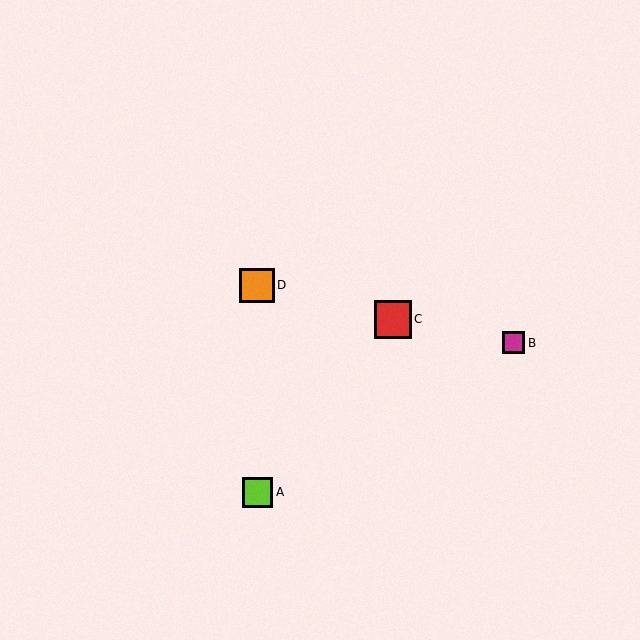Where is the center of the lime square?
The center of the lime square is at (258, 492).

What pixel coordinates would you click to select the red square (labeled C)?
Click at (393, 319) to select the red square C.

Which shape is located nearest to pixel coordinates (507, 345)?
The magenta square (labeled B) at (513, 343) is nearest to that location.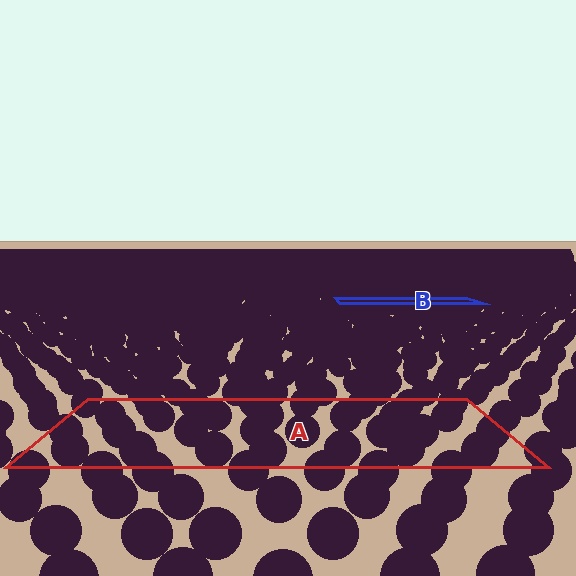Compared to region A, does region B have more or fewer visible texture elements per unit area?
Region B has more texture elements per unit area — they are packed more densely because it is farther away.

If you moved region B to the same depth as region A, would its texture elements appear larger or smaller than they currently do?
They would appear larger. At a closer depth, the same texture elements are projected at a bigger on-screen size.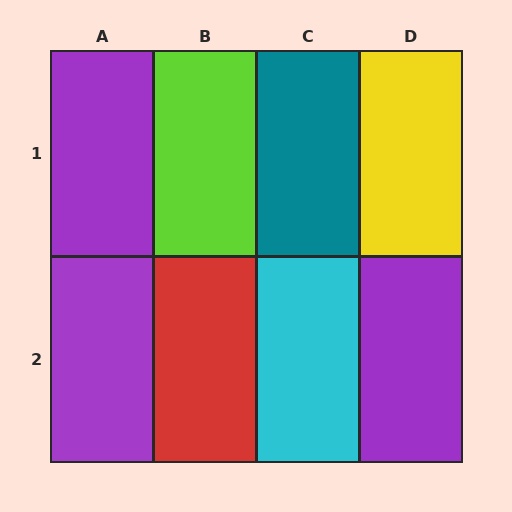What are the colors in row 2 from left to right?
Purple, red, cyan, purple.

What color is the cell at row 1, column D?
Yellow.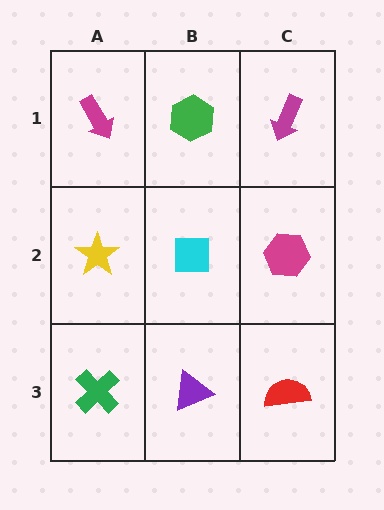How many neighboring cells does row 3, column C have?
2.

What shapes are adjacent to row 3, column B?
A cyan square (row 2, column B), a green cross (row 3, column A), a red semicircle (row 3, column C).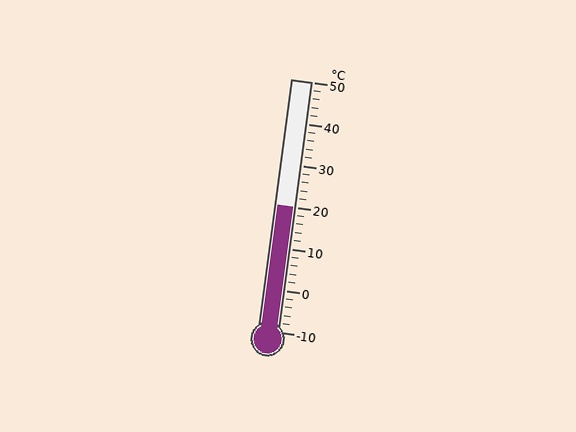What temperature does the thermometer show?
The thermometer shows approximately 20°C.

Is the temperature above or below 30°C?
The temperature is below 30°C.